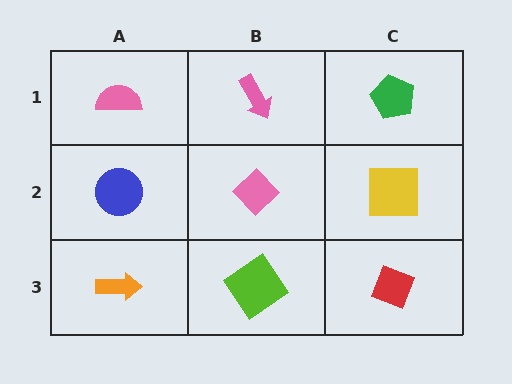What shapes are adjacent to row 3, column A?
A blue circle (row 2, column A), a lime diamond (row 3, column B).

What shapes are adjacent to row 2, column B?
A pink arrow (row 1, column B), a lime diamond (row 3, column B), a blue circle (row 2, column A), a yellow square (row 2, column C).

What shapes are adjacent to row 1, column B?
A pink diamond (row 2, column B), a pink semicircle (row 1, column A), a green pentagon (row 1, column C).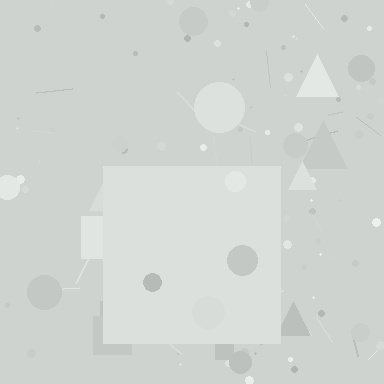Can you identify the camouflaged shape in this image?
The camouflaged shape is a square.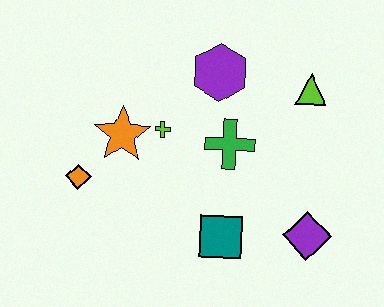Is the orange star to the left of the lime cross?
Yes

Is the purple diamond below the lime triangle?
Yes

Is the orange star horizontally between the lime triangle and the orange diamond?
Yes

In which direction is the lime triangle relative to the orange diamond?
The lime triangle is to the right of the orange diamond.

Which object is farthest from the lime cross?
The purple diamond is farthest from the lime cross.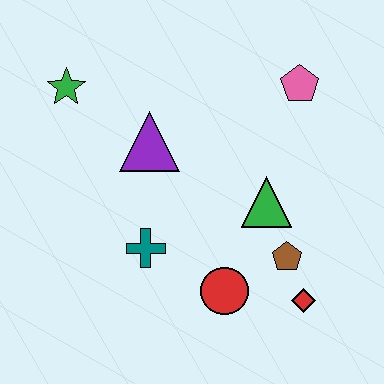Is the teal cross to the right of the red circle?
No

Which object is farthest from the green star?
The red diamond is farthest from the green star.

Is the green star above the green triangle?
Yes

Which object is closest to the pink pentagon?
The green triangle is closest to the pink pentagon.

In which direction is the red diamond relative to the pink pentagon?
The red diamond is below the pink pentagon.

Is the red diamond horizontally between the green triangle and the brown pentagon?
No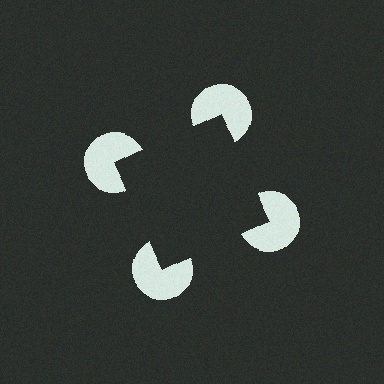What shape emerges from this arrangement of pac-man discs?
An illusory square — its edges are inferred from the aligned wedge cuts in the pac-man discs, not physically drawn.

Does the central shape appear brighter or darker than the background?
It typically appears slightly darker than the background, even though no actual brightness change is drawn.